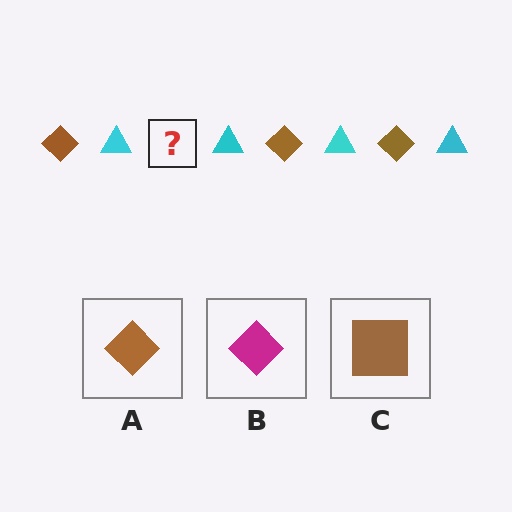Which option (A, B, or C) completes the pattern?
A.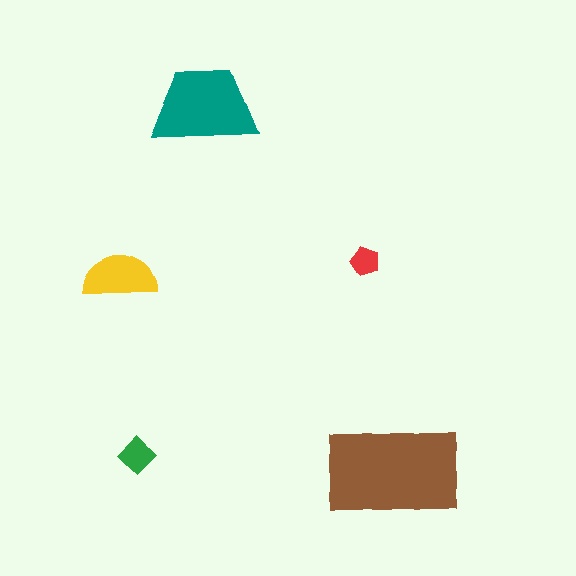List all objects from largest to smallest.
The brown rectangle, the teal trapezoid, the yellow semicircle, the green diamond, the red pentagon.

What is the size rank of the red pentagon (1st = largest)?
5th.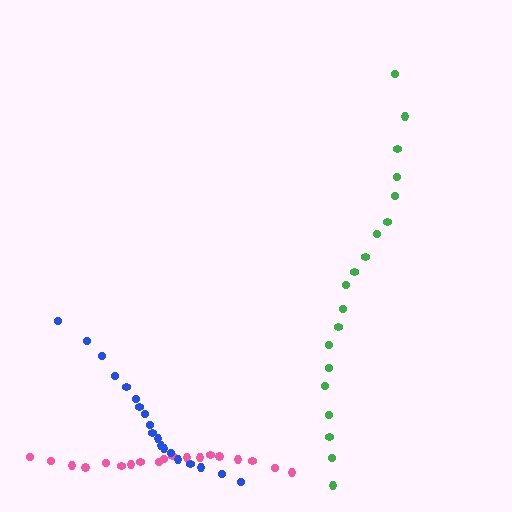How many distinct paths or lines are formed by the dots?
There are 3 distinct paths.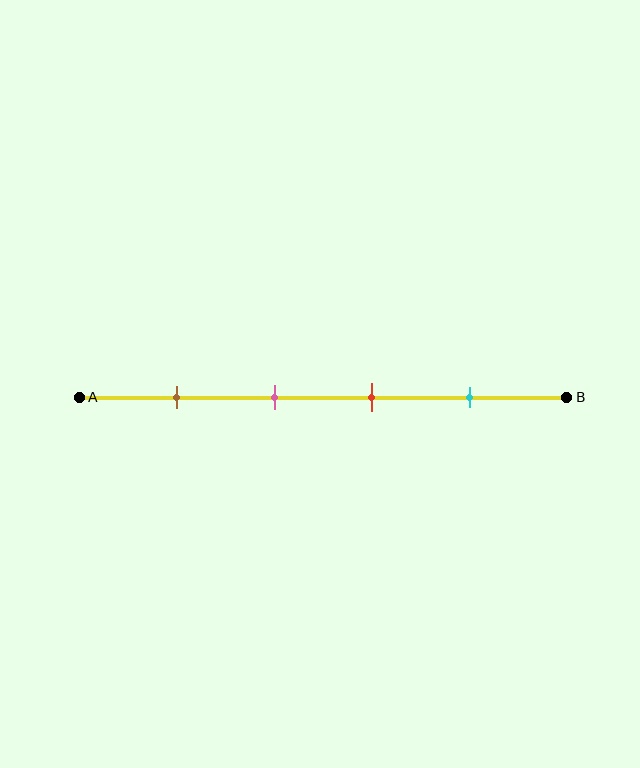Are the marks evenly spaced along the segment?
Yes, the marks are approximately evenly spaced.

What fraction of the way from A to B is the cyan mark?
The cyan mark is approximately 80% (0.8) of the way from A to B.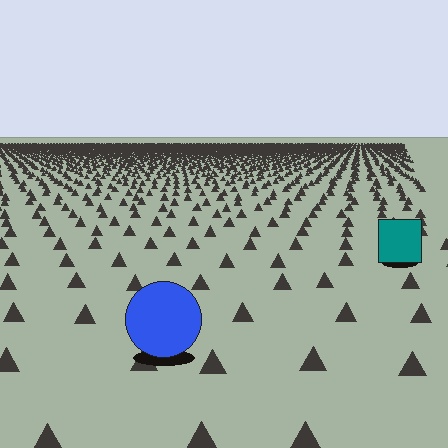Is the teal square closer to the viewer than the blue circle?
No. The blue circle is closer — you can tell from the texture gradient: the ground texture is coarser near it.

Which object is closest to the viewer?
The blue circle is closest. The texture marks near it are larger and more spread out.